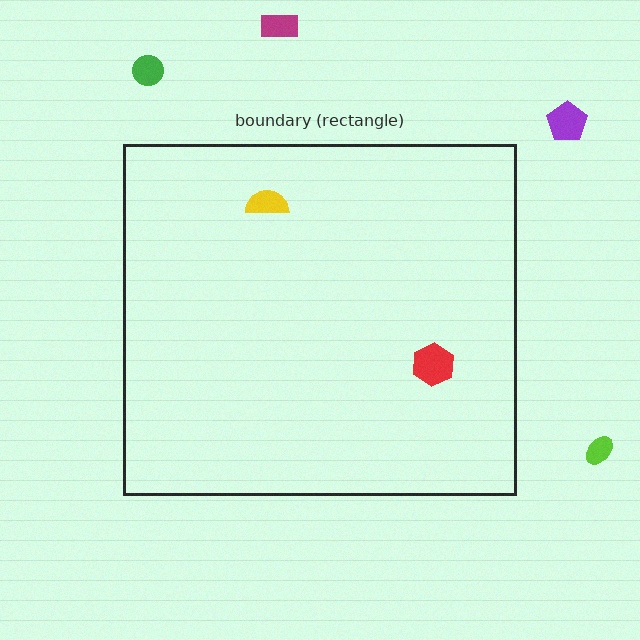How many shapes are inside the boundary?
2 inside, 4 outside.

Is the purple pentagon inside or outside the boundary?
Outside.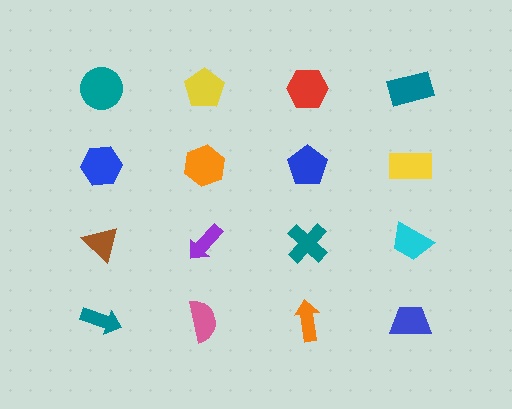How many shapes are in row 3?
4 shapes.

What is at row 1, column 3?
A red hexagon.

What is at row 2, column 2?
An orange hexagon.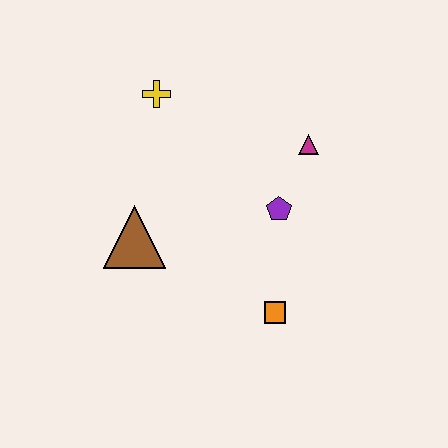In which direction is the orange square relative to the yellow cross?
The orange square is below the yellow cross.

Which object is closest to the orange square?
The purple pentagon is closest to the orange square.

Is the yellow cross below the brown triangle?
No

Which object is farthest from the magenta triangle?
The brown triangle is farthest from the magenta triangle.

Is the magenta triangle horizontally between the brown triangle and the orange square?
No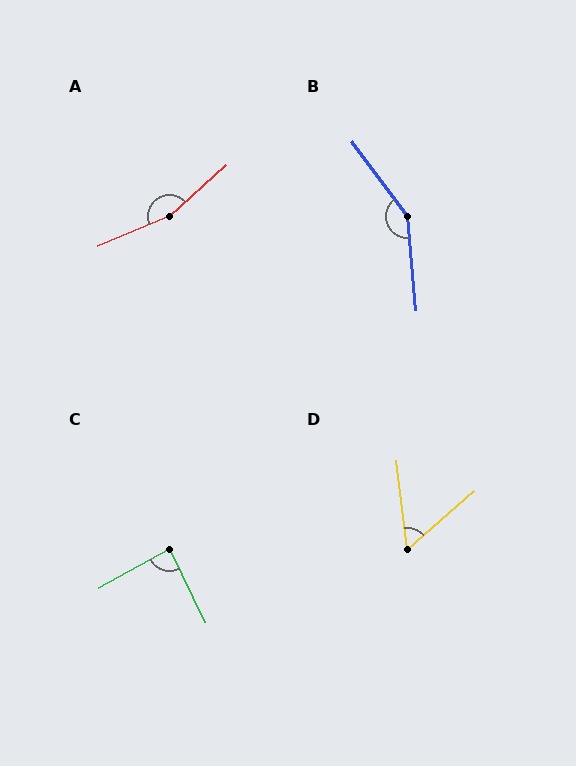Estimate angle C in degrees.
Approximately 87 degrees.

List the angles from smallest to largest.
D (56°), C (87°), B (148°), A (161°).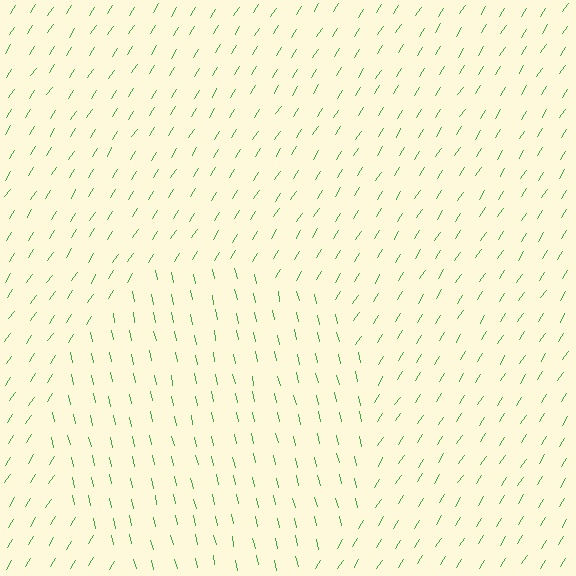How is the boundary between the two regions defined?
The boundary is defined purely by a change in line orientation (approximately 45 degrees difference). All lines are the same color and thickness.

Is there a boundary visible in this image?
Yes, there is a texture boundary formed by a change in line orientation.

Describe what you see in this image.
The image is filled with small green line segments. A circle region in the image has lines oriented differently from the surrounding lines, creating a visible texture boundary.